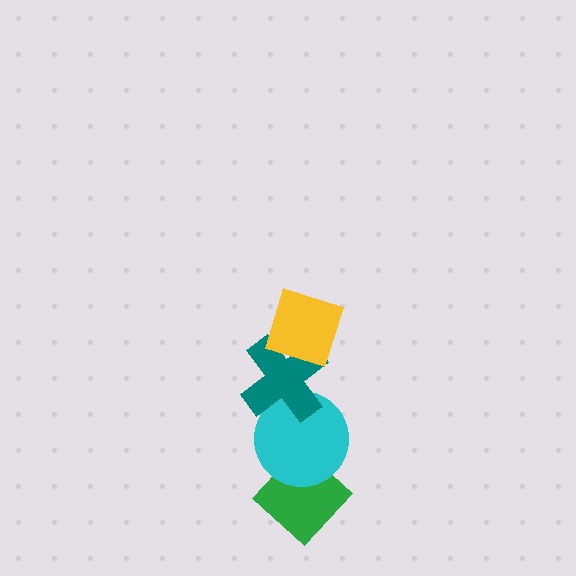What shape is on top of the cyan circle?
The teal cross is on top of the cyan circle.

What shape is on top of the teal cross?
The yellow diamond is on top of the teal cross.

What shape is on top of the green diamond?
The cyan circle is on top of the green diamond.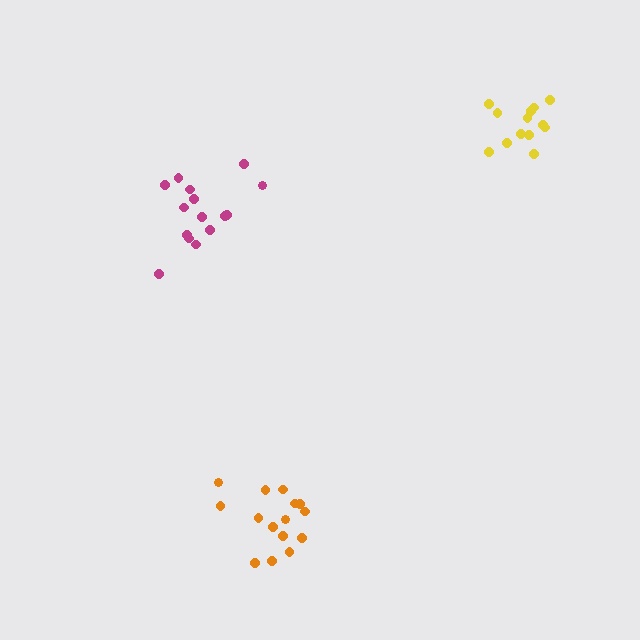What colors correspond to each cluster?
The clusters are colored: orange, magenta, yellow.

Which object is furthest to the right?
The yellow cluster is rightmost.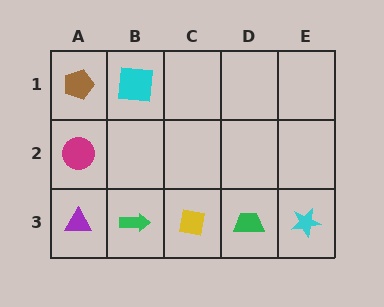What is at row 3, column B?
A green arrow.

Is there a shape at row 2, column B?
No, that cell is empty.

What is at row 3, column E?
A cyan star.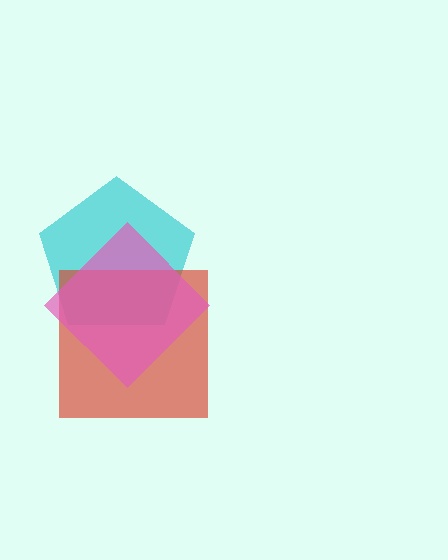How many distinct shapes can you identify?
There are 3 distinct shapes: a cyan pentagon, a red square, a pink diamond.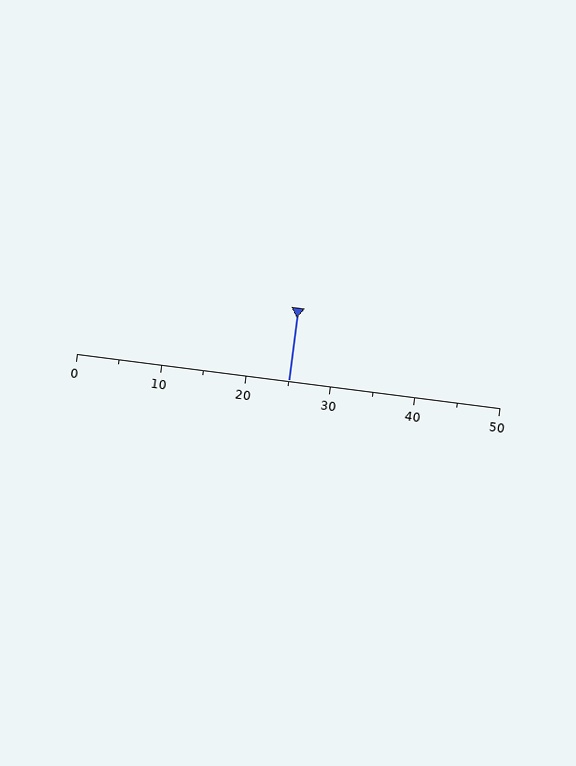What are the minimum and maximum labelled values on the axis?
The axis runs from 0 to 50.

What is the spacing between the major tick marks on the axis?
The major ticks are spaced 10 apart.